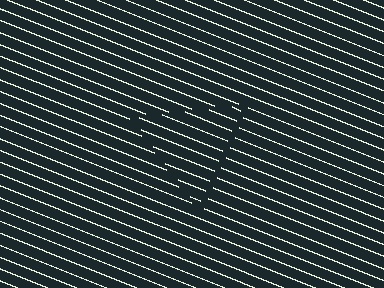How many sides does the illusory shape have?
3 sides — the line-ends trace a triangle.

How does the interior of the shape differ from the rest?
The interior of the shape contains the same grating, shifted by half a period — the contour is defined by the phase discontinuity where line-ends from the inner and outer gratings abut.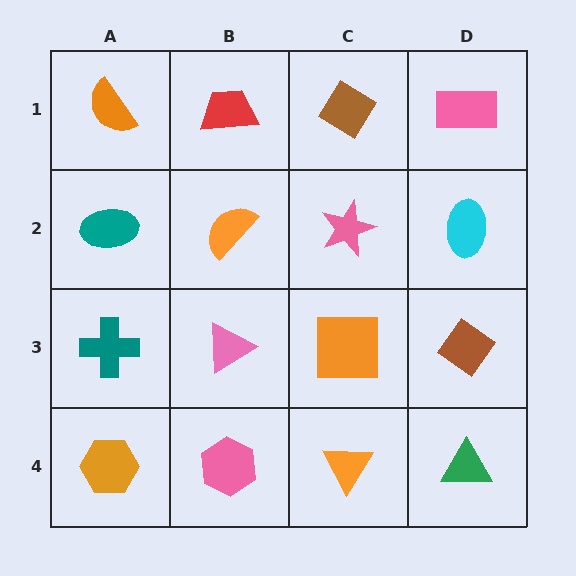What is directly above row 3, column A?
A teal ellipse.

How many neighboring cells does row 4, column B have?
3.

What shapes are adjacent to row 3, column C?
A pink star (row 2, column C), an orange triangle (row 4, column C), a pink triangle (row 3, column B), a brown diamond (row 3, column D).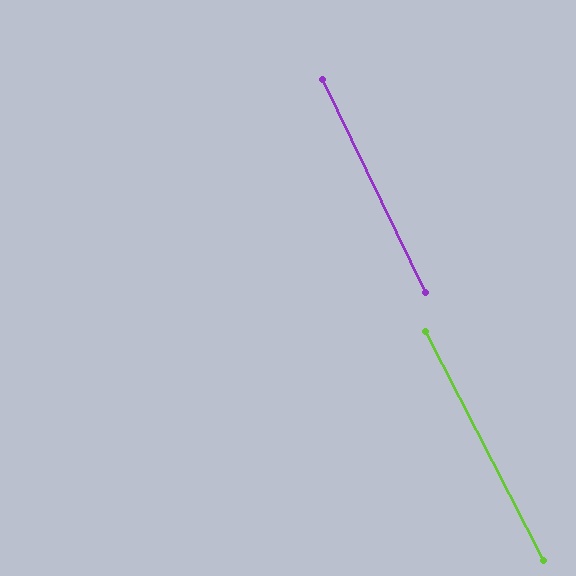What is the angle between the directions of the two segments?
Approximately 1 degree.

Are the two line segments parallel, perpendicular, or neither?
Parallel — their directions differ by only 1.4°.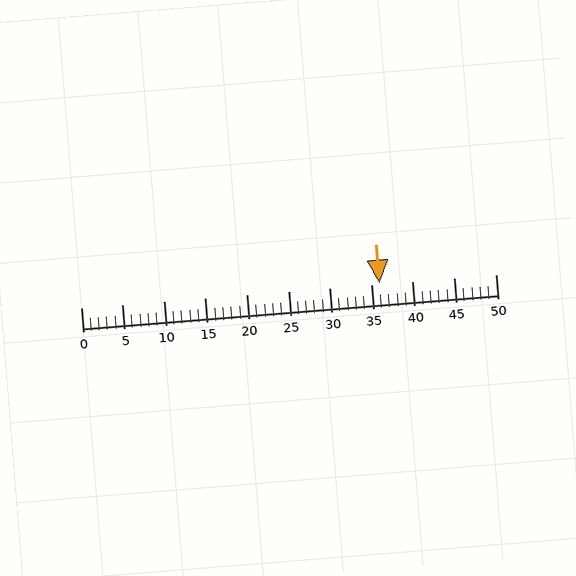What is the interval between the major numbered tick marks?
The major tick marks are spaced 5 units apart.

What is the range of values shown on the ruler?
The ruler shows values from 0 to 50.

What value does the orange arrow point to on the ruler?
The orange arrow points to approximately 36.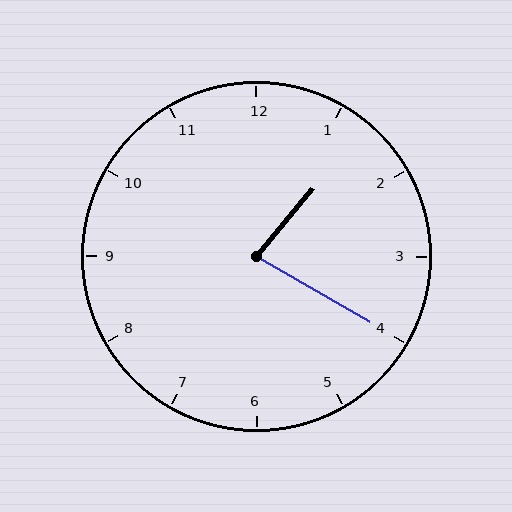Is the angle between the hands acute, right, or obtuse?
It is acute.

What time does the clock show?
1:20.